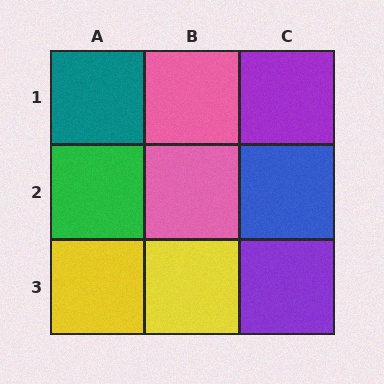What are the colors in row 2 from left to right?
Green, pink, blue.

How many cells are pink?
2 cells are pink.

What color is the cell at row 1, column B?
Pink.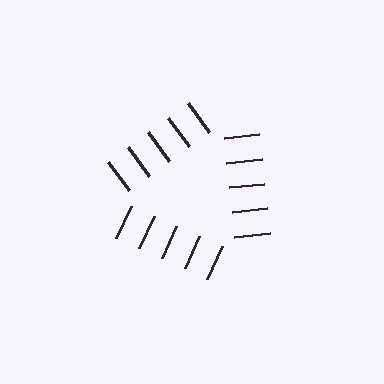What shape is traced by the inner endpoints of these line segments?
An illusory triangle — the line segments terminate on its edges but no continuous stroke is drawn.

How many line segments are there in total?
15 — 5 along each of the 3 edges.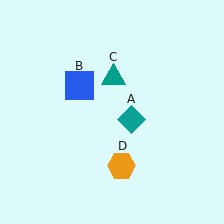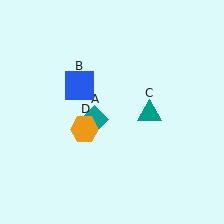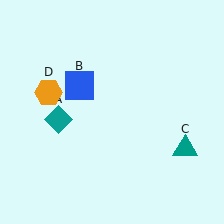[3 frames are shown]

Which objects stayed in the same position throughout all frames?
Blue square (object B) remained stationary.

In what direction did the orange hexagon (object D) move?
The orange hexagon (object D) moved up and to the left.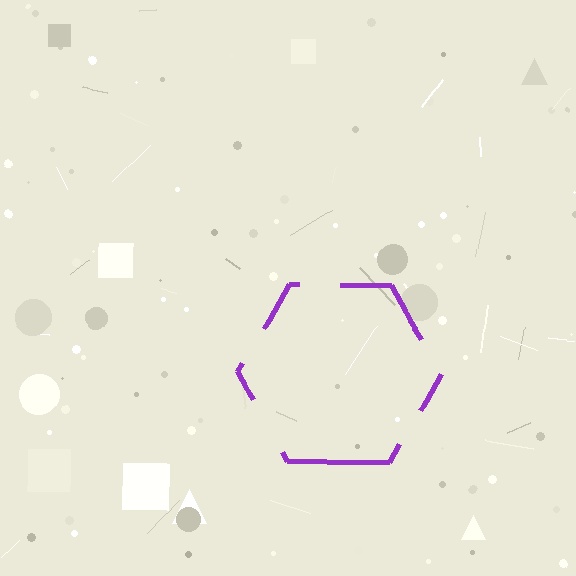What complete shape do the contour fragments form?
The contour fragments form a hexagon.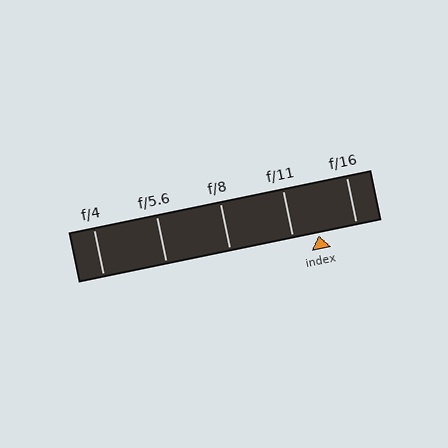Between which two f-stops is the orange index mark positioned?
The index mark is between f/11 and f/16.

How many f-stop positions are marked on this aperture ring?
There are 5 f-stop positions marked.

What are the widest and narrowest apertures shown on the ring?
The widest aperture shown is f/4 and the narrowest is f/16.